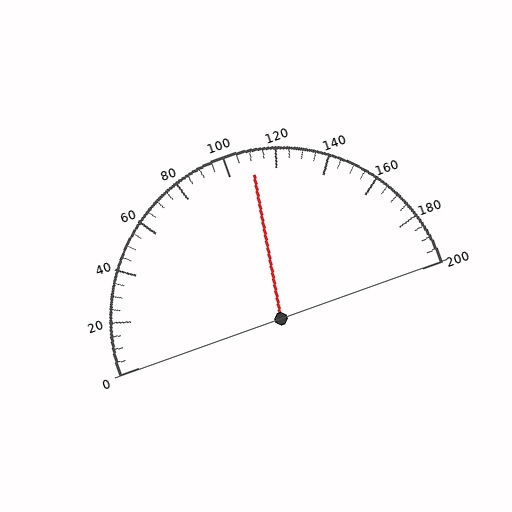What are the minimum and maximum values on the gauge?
The gauge ranges from 0 to 200.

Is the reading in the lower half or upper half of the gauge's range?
The reading is in the upper half of the range (0 to 200).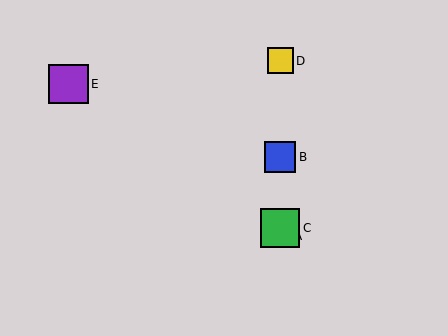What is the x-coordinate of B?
Object B is at x≈280.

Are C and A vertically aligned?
Yes, both are at x≈280.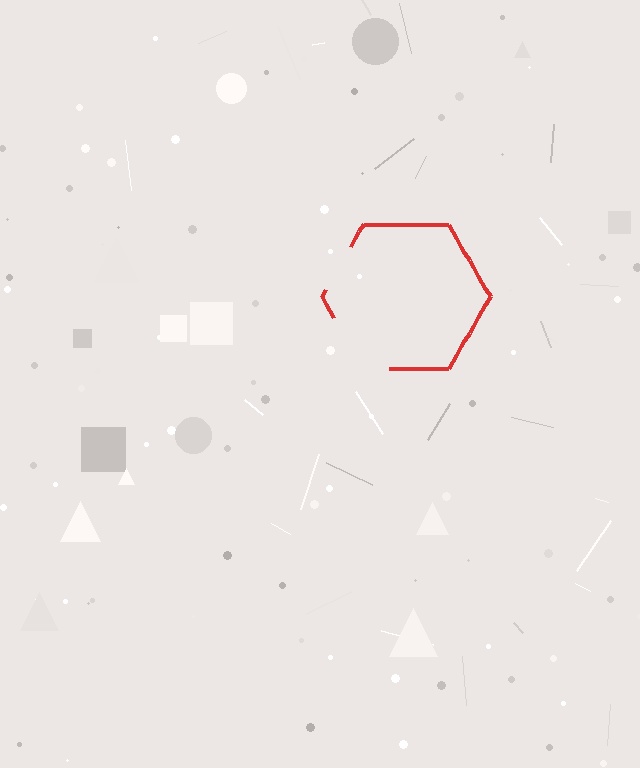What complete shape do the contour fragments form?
The contour fragments form a hexagon.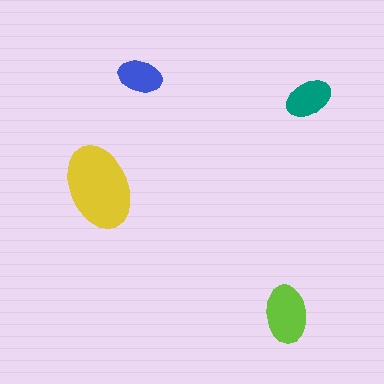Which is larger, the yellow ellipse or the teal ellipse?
The yellow one.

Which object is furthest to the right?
The teal ellipse is rightmost.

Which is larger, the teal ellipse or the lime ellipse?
The lime one.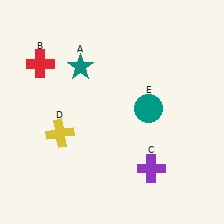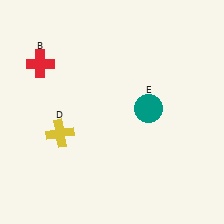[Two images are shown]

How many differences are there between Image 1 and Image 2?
There are 2 differences between the two images.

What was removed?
The teal star (A), the purple cross (C) were removed in Image 2.